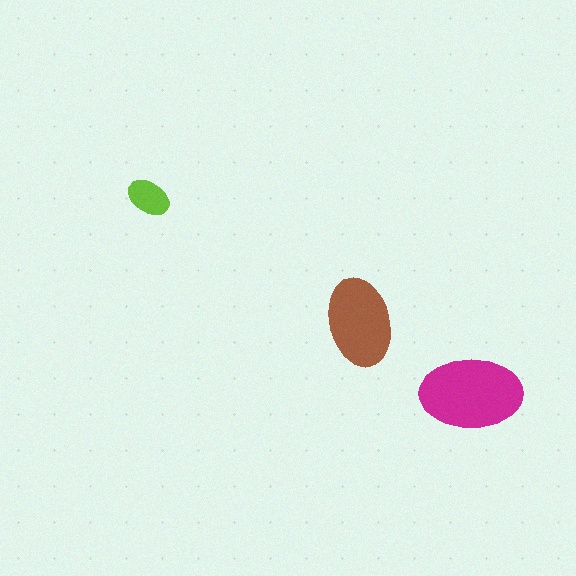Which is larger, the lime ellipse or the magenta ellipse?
The magenta one.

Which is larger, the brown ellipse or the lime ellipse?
The brown one.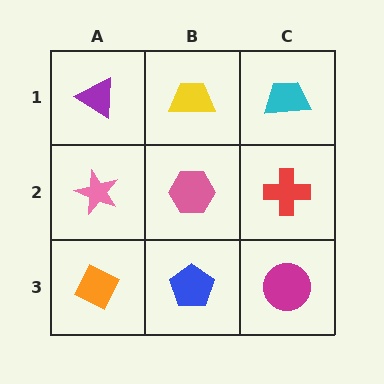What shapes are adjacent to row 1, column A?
A pink star (row 2, column A), a yellow trapezoid (row 1, column B).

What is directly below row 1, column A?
A pink star.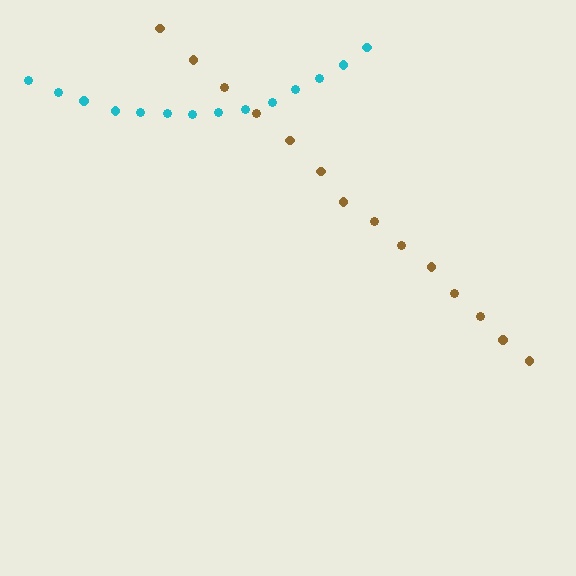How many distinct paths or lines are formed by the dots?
There are 2 distinct paths.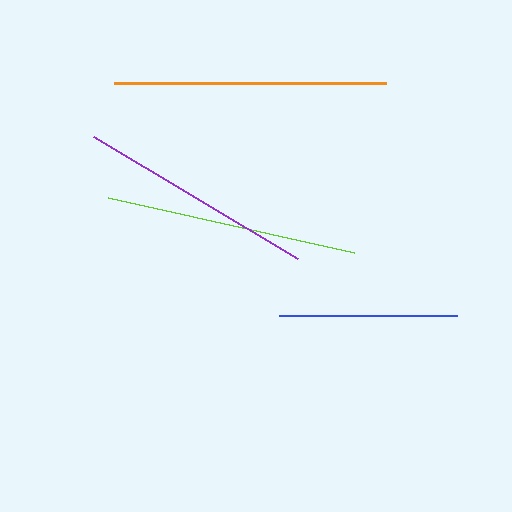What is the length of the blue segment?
The blue segment is approximately 178 pixels long.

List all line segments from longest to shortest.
From longest to shortest: orange, lime, purple, blue.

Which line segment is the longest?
The orange line is the longest at approximately 272 pixels.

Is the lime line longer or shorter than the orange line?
The orange line is longer than the lime line.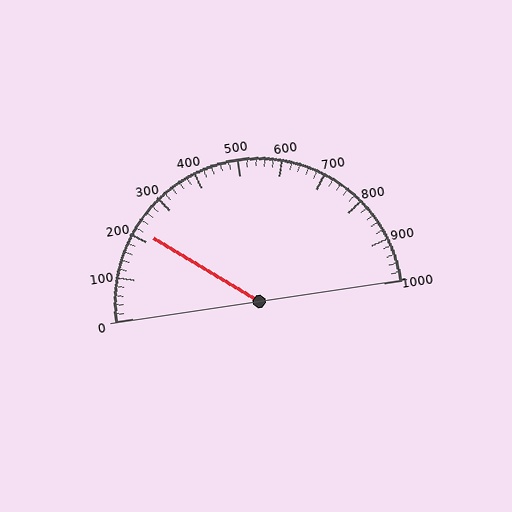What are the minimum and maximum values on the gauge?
The gauge ranges from 0 to 1000.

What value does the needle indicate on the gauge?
The needle indicates approximately 220.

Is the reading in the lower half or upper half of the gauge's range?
The reading is in the lower half of the range (0 to 1000).